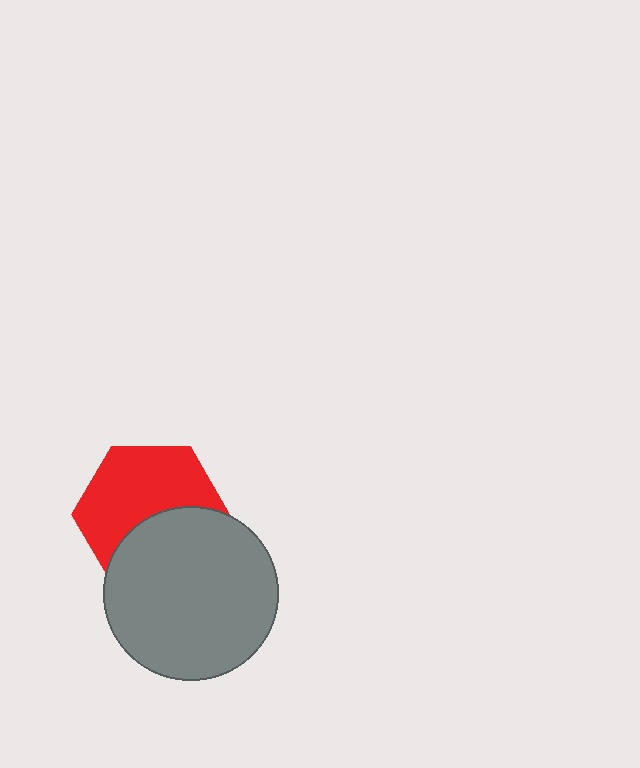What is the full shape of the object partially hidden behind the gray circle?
The partially hidden object is a red hexagon.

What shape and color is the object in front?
The object in front is a gray circle.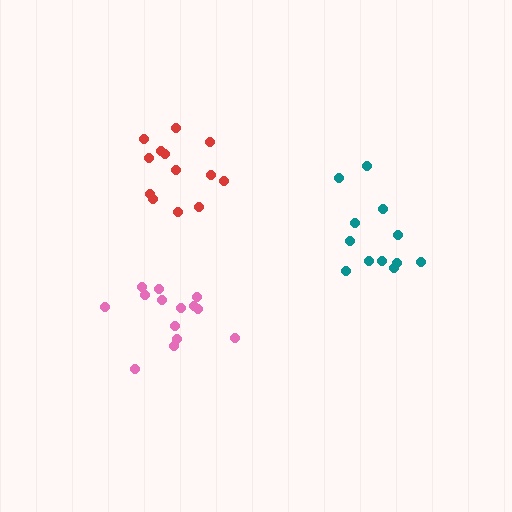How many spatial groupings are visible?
There are 3 spatial groupings.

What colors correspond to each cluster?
The clusters are colored: red, teal, pink.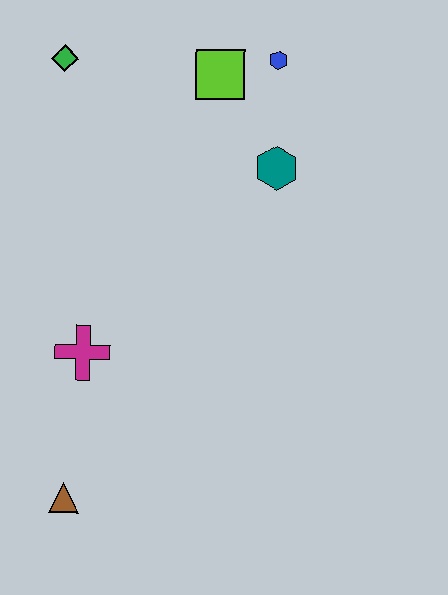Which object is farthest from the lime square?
The brown triangle is farthest from the lime square.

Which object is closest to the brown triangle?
The magenta cross is closest to the brown triangle.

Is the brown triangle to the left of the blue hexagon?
Yes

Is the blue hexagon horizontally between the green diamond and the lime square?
No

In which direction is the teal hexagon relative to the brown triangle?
The teal hexagon is above the brown triangle.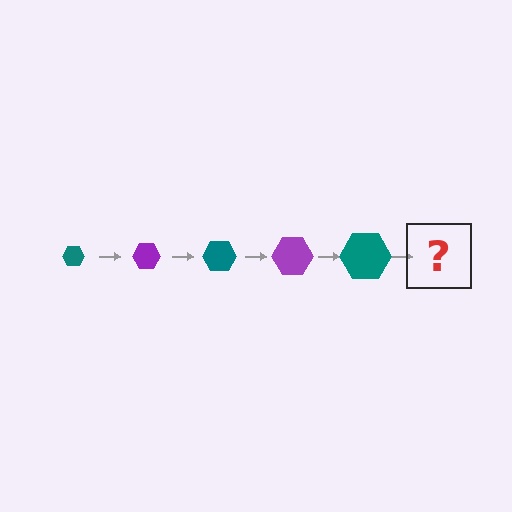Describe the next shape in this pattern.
It should be a purple hexagon, larger than the previous one.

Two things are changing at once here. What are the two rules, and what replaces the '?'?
The two rules are that the hexagon grows larger each step and the color cycles through teal and purple. The '?' should be a purple hexagon, larger than the previous one.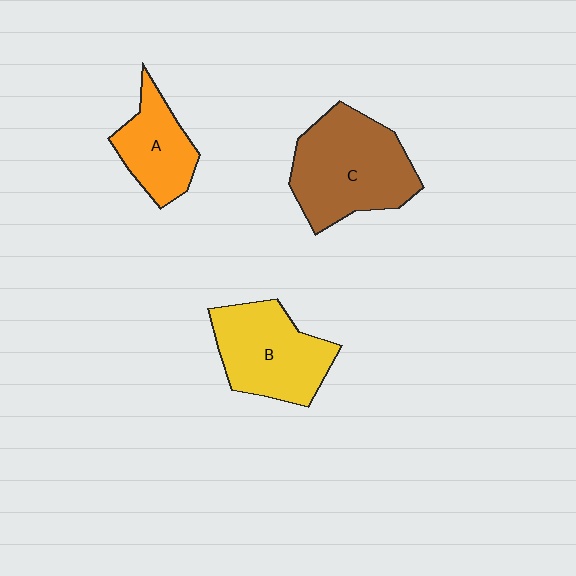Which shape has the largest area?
Shape C (brown).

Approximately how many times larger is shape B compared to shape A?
Approximately 1.5 times.